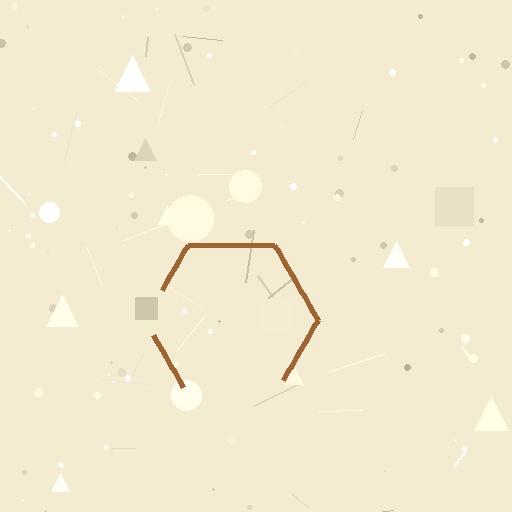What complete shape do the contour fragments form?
The contour fragments form a hexagon.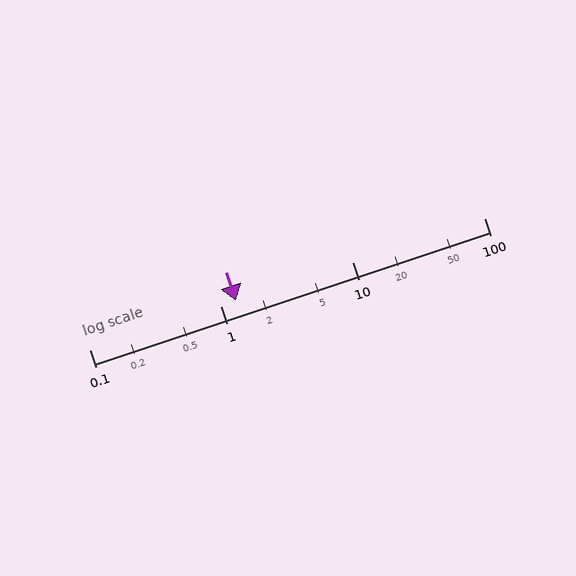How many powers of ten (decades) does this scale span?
The scale spans 3 decades, from 0.1 to 100.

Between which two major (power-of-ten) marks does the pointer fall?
The pointer is between 1 and 10.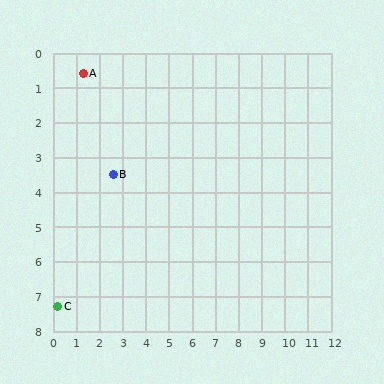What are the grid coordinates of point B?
Point B is at approximately (2.6, 3.5).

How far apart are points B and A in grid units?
Points B and A are about 3.2 grid units apart.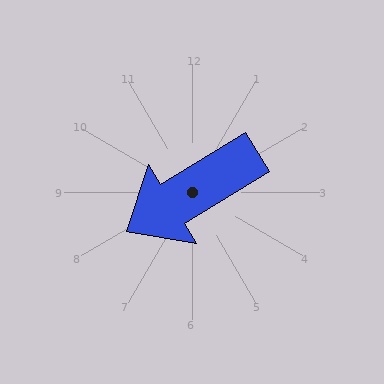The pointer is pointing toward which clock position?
Roughly 8 o'clock.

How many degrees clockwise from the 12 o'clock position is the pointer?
Approximately 239 degrees.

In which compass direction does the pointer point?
Southwest.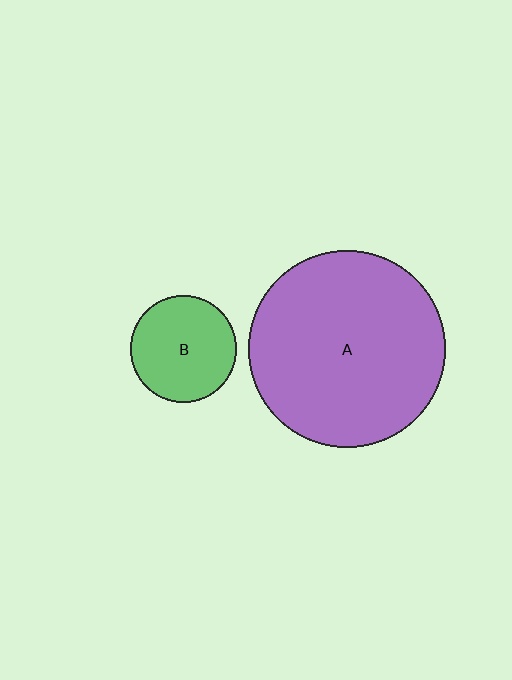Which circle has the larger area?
Circle A (purple).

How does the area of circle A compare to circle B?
Approximately 3.4 times.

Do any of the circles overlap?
No, none of the circles overlap.